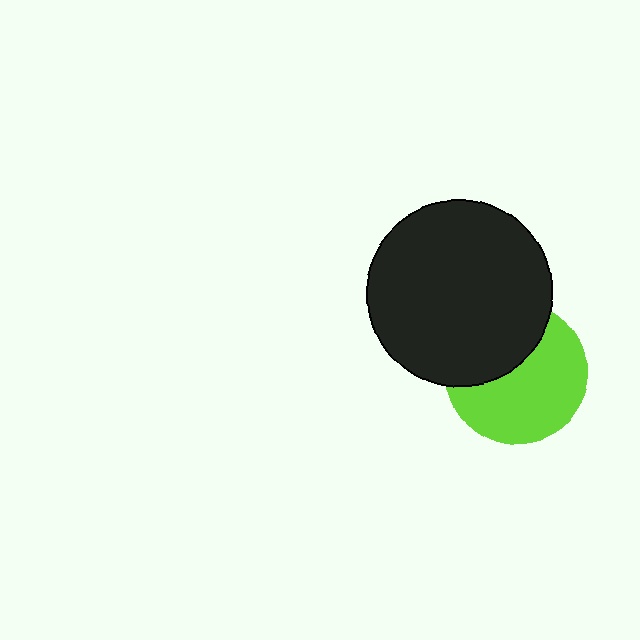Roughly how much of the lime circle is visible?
About half of it is visible (roughly 62%).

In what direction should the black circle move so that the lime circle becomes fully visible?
The black circle should move up. That is the shortest direction to clear the overlap and leave the lime circle fully visible.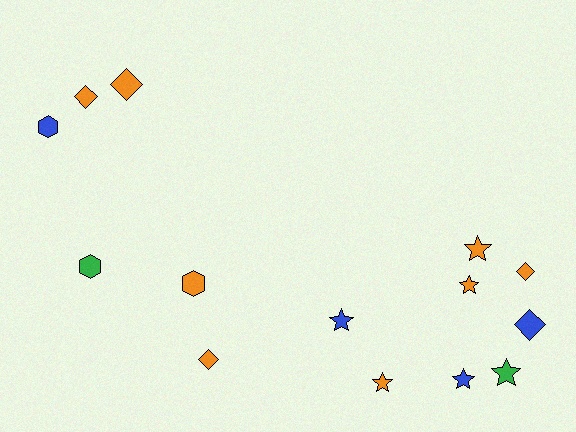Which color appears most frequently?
Orange, with 8 objects.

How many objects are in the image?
There are 14 objects.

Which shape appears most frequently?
Star, with 6 objects.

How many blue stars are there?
There are 2 blue stars.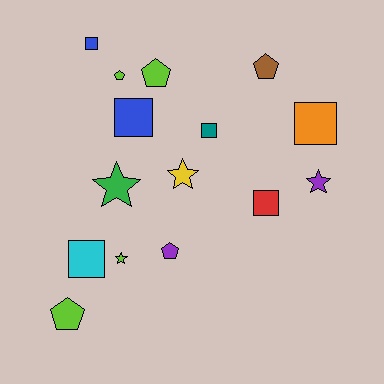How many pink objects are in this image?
There are no pink objects.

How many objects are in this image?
There are 15 objects.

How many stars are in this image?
There are 4 stars.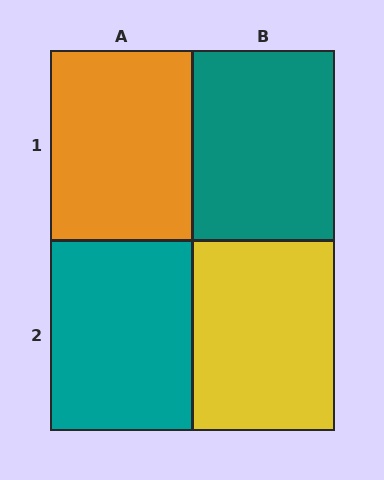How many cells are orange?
1 cell is orange.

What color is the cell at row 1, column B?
Teal.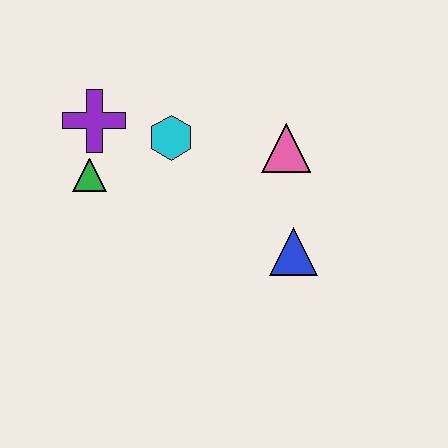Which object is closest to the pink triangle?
The blue triangle is closest to the pink triangle.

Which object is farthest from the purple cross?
The blue triangle is farthest from the purple cross.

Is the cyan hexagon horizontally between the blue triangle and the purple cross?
Yes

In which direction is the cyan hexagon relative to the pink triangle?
The cyan hexagon is to the left of the pink triangle.